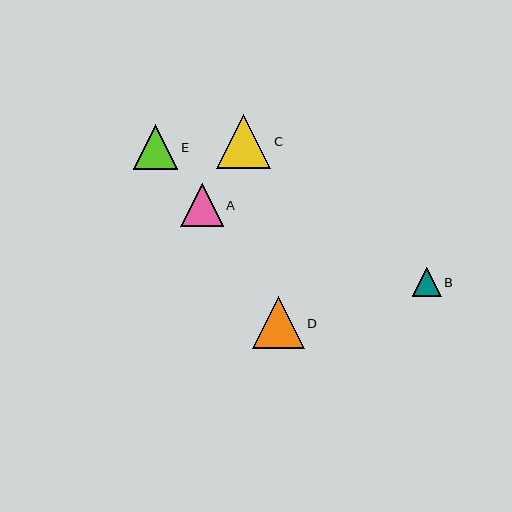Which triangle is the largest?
Triangle C is the largest with a size of approximately 54 pixels.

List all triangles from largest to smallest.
From largest to smallest: C, D, E, A, B.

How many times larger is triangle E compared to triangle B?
Triangle E is approximately 1.5 times the size of triangle B.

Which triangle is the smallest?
Triangle B is the smallest with a size of approximately 29 pixels.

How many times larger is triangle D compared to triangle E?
Triangle D is approximately 1.2 times the size of triangle E.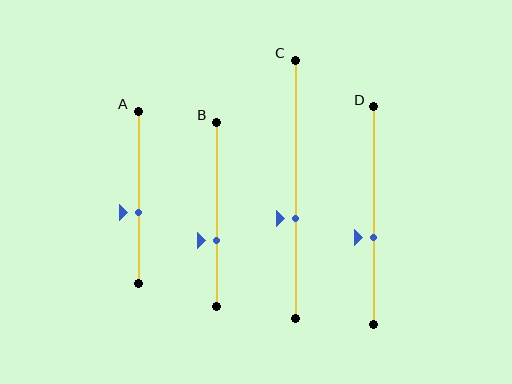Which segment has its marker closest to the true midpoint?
Segment A has its marker closest to the true midpoint.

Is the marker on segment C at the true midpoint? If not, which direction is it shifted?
No, the marker on segment C is shifted downward by about 11% of the segment length.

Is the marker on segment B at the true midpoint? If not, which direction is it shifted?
No, the marker on segment B is shifted downward by about 14% of the segment length.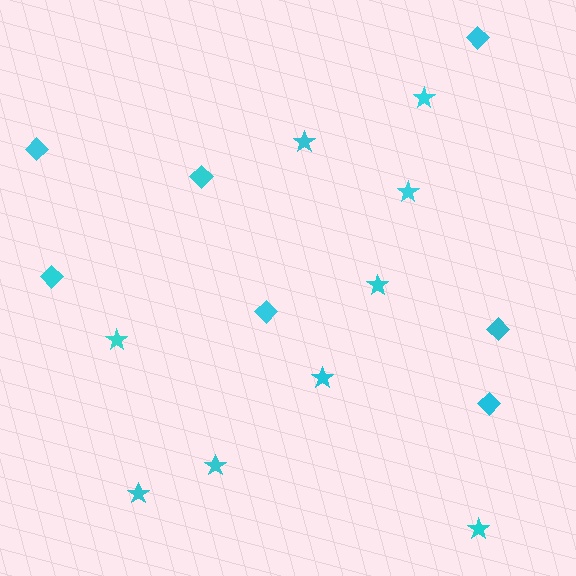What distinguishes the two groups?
There are 2 groups: one group of stars (9) and one group of diamonds (7).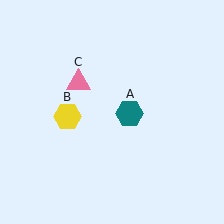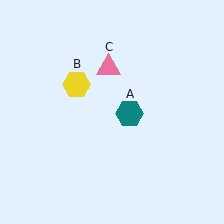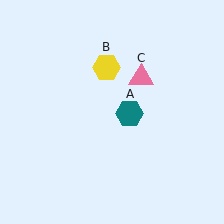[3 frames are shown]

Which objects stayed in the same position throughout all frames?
Teal hexagon (object A) remained stationary.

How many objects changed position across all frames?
2 objects changed position: yellow hexagon (object B), pink triangle (object C).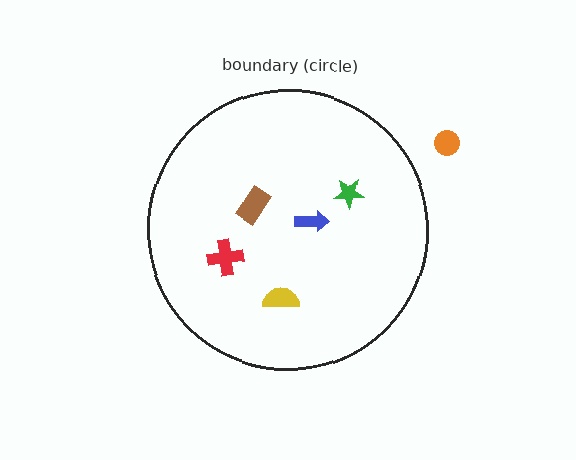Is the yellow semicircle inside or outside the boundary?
Inside.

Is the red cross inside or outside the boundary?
Inside.